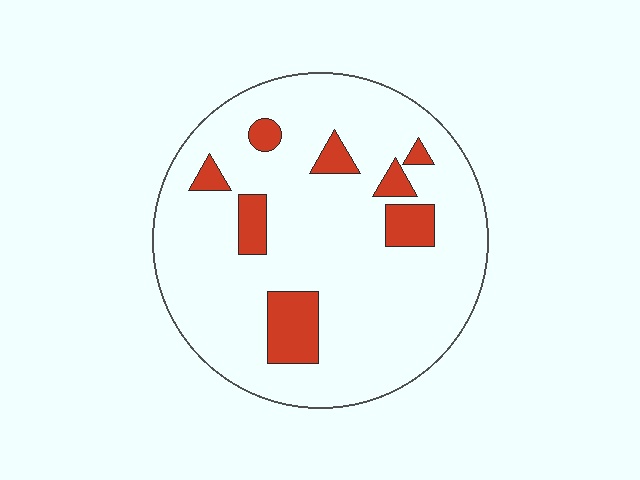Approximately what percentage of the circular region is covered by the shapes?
Approximately 15%.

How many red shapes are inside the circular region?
8.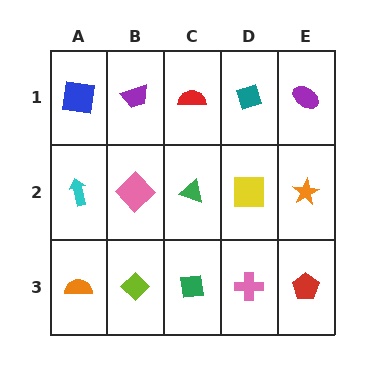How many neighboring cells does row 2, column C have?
4.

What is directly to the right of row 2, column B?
A green triangle.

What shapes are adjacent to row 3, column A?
A cyan arrow (row 2, column A), a lime diamond (row 3, column B).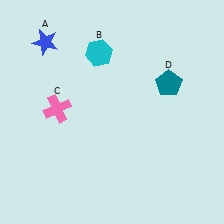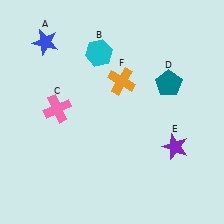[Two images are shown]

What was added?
A purple star (E), an orange cross (F) were added in Image 2.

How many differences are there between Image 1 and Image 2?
There are 2 differences between the two images.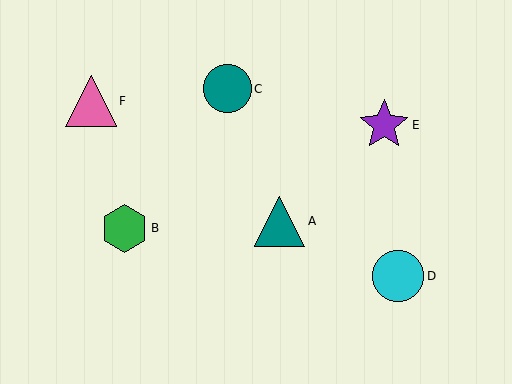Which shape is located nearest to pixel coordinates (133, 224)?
The green hexagon (labeled B) at (125, 228) is nearest to that location.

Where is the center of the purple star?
The center of the purple star is at (384, 125).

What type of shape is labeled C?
Shape C is a teal circle.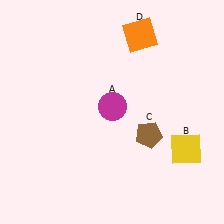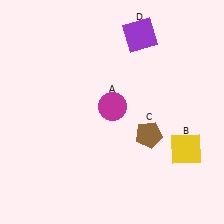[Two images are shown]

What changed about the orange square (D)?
In Image 1, D is orange. In Image 2, it changed to purple.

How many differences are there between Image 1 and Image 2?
There is 1 difference between the two images.